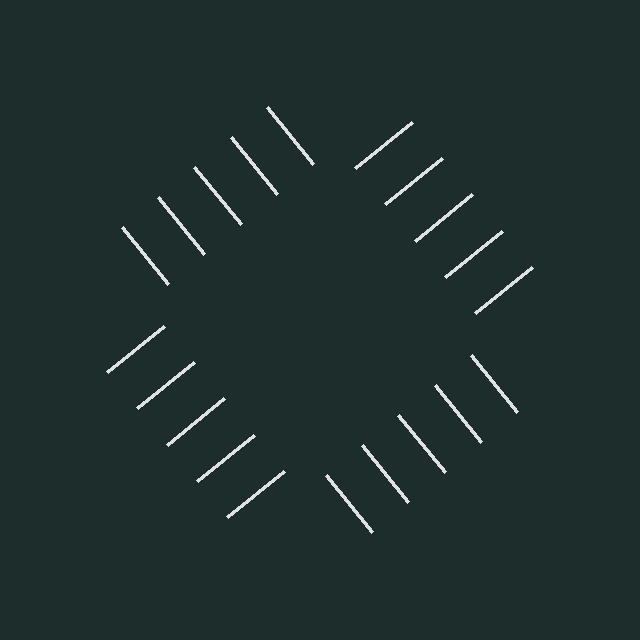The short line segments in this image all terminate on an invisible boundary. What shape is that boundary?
An illusory square — the line segments terminate on its edges but no continuous stroke is drawn.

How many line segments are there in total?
20 — 5 along each of the 4 edges.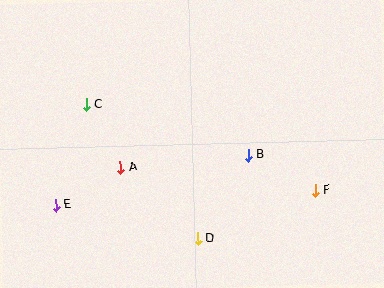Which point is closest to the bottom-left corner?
Point E is closest to the bottom-left corner.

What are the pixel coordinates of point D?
Point D is at (198, 238).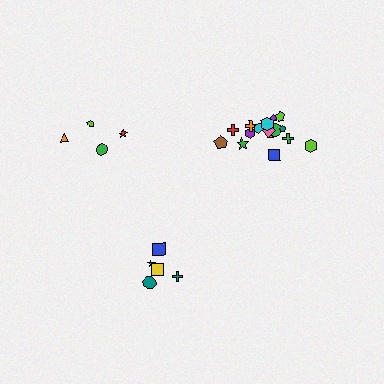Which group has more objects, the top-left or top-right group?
The top-right group.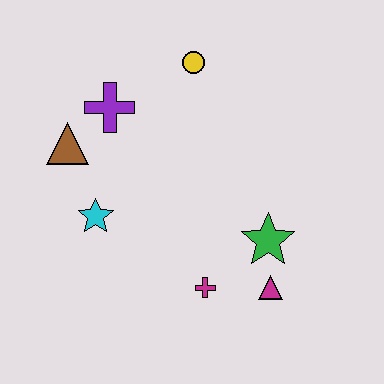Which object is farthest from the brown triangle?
The magenta triangle is farthest from the brown triangle.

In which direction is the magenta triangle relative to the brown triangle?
The magenta triangle is to the right of the brown triangle.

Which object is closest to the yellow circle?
The purple cross is closest to the yellow circle.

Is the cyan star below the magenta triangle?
No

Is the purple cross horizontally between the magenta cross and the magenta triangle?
No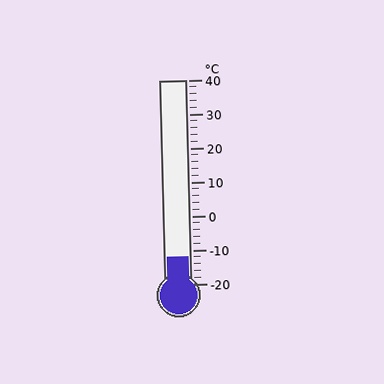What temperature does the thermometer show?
The thermometer shows approximately -12°C.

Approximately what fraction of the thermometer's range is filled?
The thermometer is filled to approximately 15% of its range.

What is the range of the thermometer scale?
The thermometer scale ranges from -20°C to 40°C.